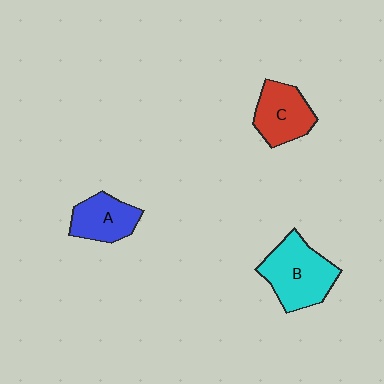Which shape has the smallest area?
Shape A (blue).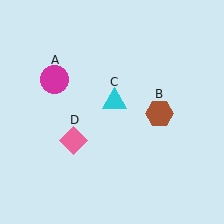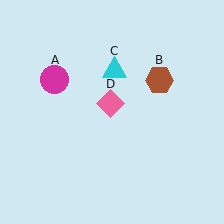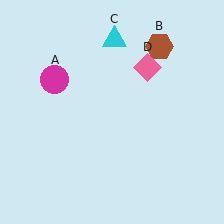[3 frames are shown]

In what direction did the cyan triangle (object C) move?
The cyan triangle (object C) moved up.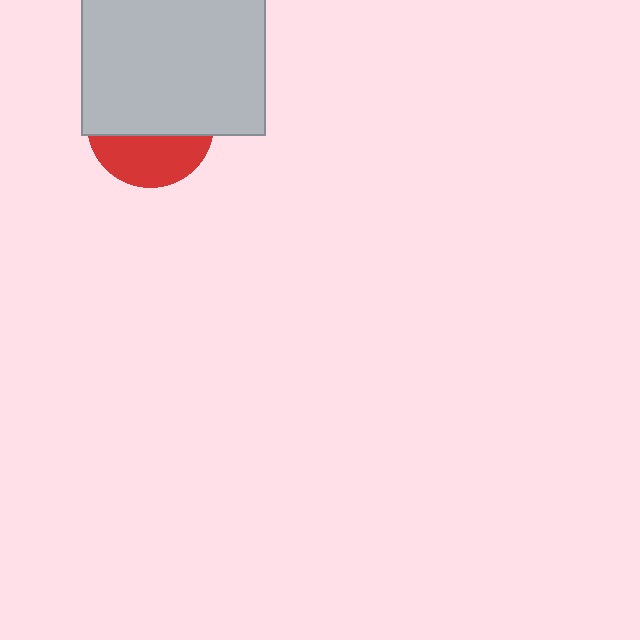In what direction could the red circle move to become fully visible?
The red circle could move down. That would shift it out from behind the light gray square entirely.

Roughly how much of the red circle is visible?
A small part of it is visible (roughly 39%).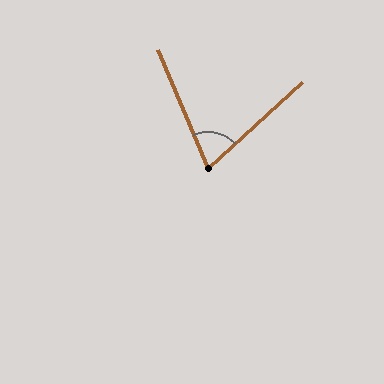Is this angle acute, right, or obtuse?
It is acute.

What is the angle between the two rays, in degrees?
Approximately 70 degrees.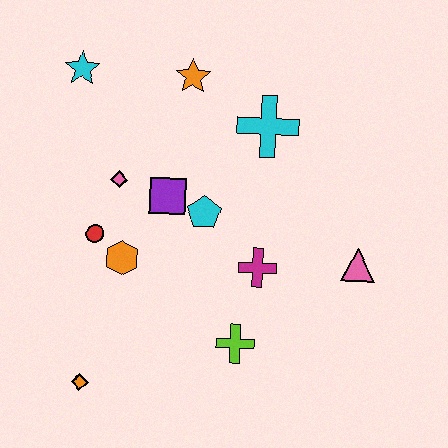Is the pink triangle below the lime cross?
No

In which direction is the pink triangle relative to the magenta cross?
The pink triangle is to the right of the magenta cross.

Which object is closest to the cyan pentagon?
The purple square is closest to the cyan pentagon.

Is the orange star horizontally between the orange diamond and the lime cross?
Yes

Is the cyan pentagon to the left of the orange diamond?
No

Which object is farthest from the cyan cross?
The orange diamond is farthest from the cyan cross.